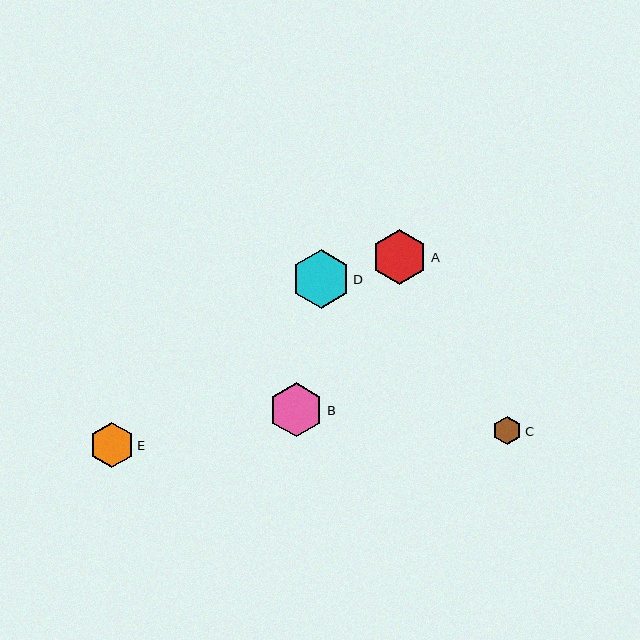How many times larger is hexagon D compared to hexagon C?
Hexagon D is approximately 2.0 times the size of hexagon C.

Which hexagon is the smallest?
Hexagon C is the smallest with a size of approximately 29 pixels.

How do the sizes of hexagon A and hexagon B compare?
Hexagon A and hexagon B are approximately the same size.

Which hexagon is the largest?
Hexagon D is the largest with a size of approximately 58 pixels.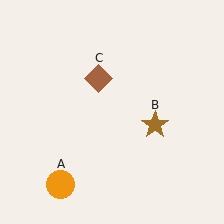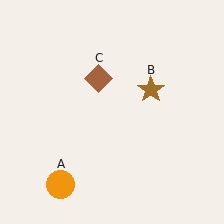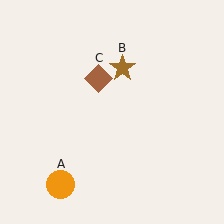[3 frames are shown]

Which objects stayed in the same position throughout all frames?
Orange circle (object A) and brown diamond (object C) remained stationary.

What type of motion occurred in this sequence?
The brown star (object B) rotated counterclockwise around the center of the scene.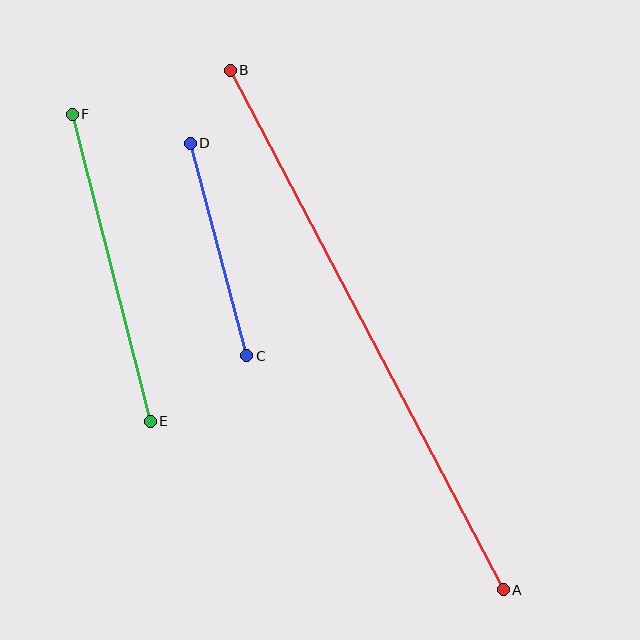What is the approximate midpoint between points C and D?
The midpoint is at approximately (219, 250) pixels.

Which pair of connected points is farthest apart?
Points A and B are farthest apart.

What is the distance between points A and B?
The distance is approximately 587 pixels.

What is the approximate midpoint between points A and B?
The midpoint is at approximately (367, 330) pixels.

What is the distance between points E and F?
The distance is approximately 317 pixels.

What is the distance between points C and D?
The distance is approximately 220 pixels.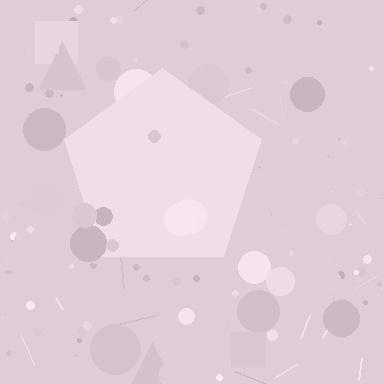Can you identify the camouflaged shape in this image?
The camouflaged shape is a pentagon.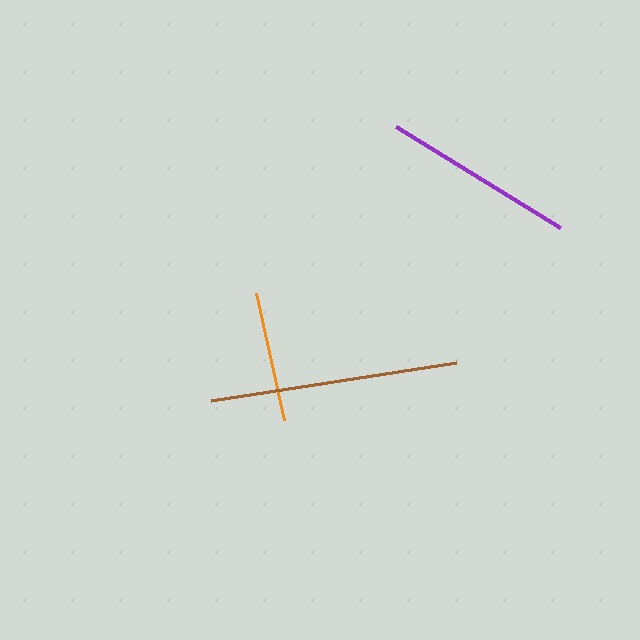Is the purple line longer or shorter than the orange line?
The purple line is longer than the orange line.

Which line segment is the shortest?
The orange line is the shortest at approximately 130 pixels.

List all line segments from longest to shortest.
From longest to shortest: brown, purple, orange.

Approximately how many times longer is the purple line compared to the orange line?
The purple line is approximately 1.5 times the length of the orange line.